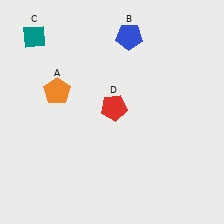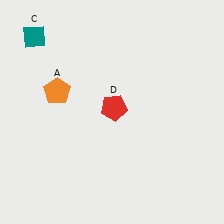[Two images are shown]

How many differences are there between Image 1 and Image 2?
There is 1 difference between the two images.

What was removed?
The blue pentagon (B) was removed in Image 2.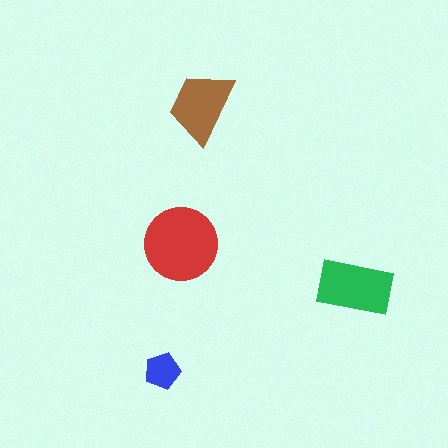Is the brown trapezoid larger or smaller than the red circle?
Smaller.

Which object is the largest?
The red circle.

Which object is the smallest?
The blue pentagon.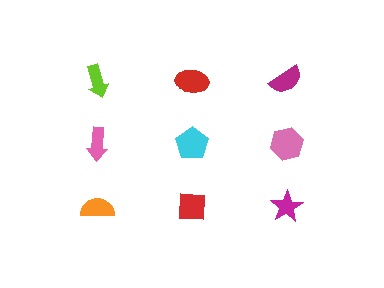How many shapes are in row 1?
3 shapes.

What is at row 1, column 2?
A red ellipse.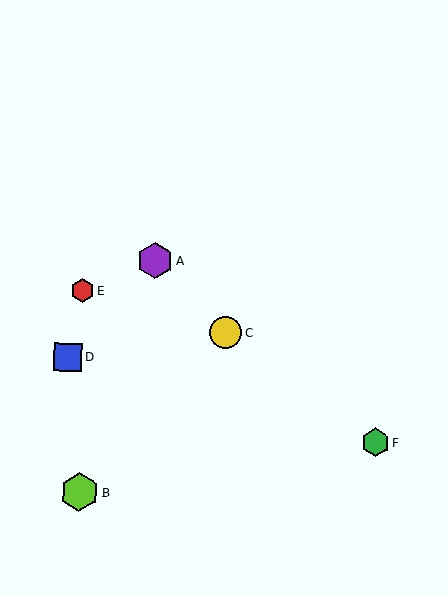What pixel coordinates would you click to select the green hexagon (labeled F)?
Click at (375, 442) to select the green hexagon F.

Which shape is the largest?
The lime hexagon (labeled B) is the largest.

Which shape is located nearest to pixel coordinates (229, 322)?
The yellow circle (labeled C) at (226, 332) is nearest to that location.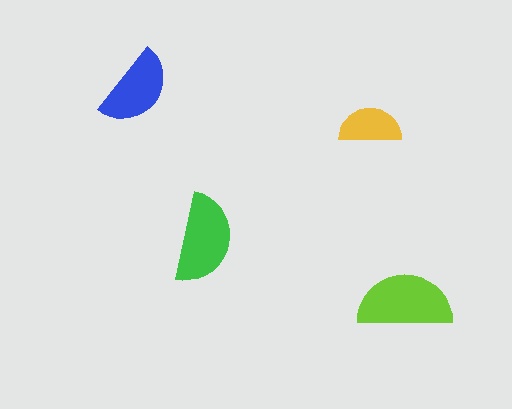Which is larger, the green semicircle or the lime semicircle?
The lime one.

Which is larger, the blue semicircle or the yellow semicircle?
The blue one.